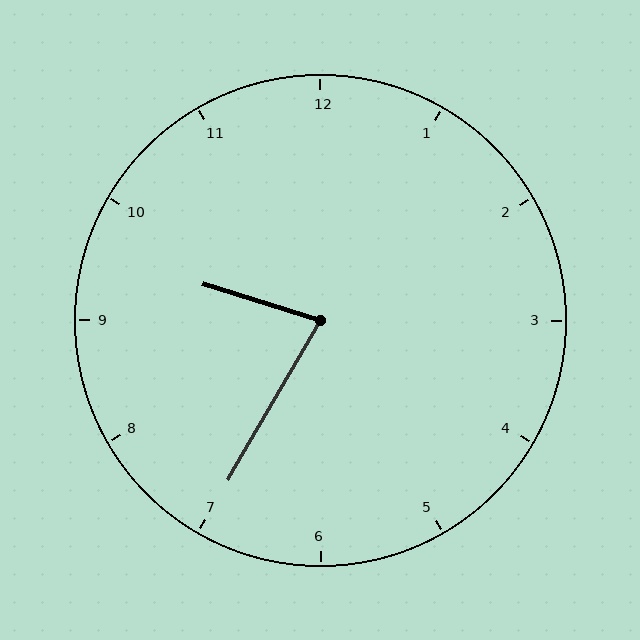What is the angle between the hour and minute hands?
Approximately 78 degrees.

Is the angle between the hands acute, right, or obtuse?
It is acute.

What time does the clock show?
9:35.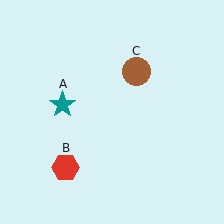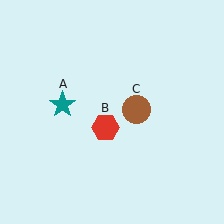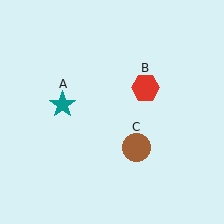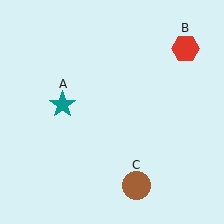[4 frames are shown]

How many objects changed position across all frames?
2 objects changed position: red hexagon (object B), brown circle (object C).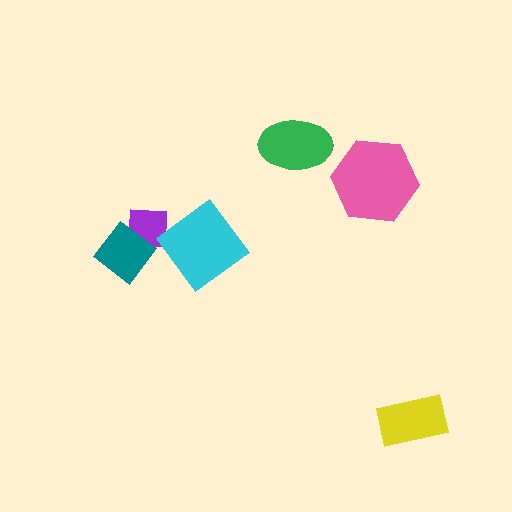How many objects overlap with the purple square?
1 object overlaps with the purple square.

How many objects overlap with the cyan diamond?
0 objects overlap with the cyan diamond.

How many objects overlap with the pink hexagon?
0 objects overlap with the pink hexagon.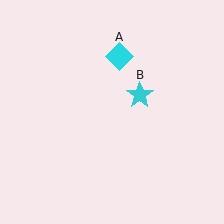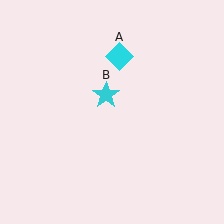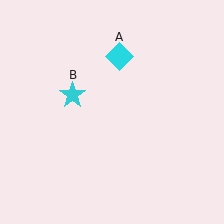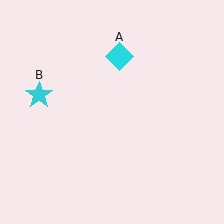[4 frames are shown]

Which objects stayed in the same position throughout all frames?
Cyan diamond (object A) remained stationary.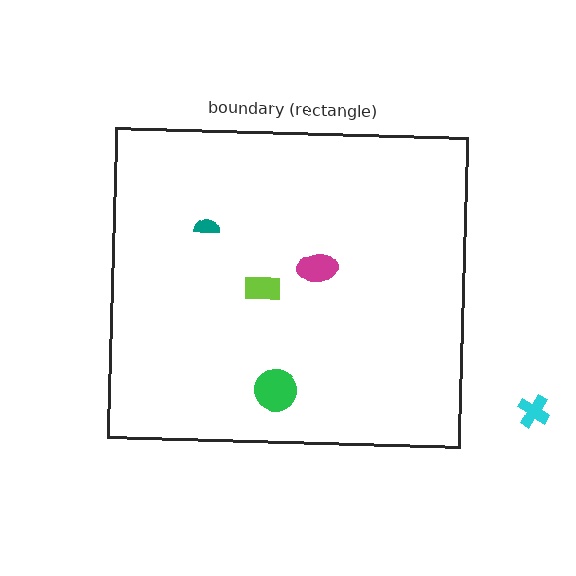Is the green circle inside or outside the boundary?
Inside.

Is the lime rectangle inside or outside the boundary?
Inside.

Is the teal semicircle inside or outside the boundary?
Inside.